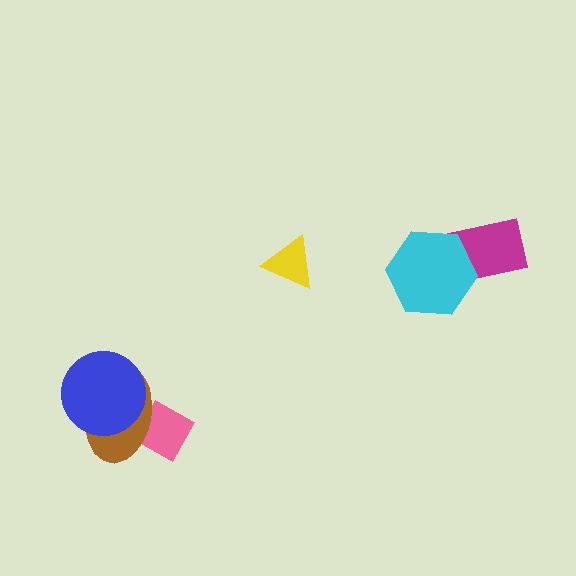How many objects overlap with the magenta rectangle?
1 object overlaps with the magenta rectangle.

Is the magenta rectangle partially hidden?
Yes, it is partially covered by another shape.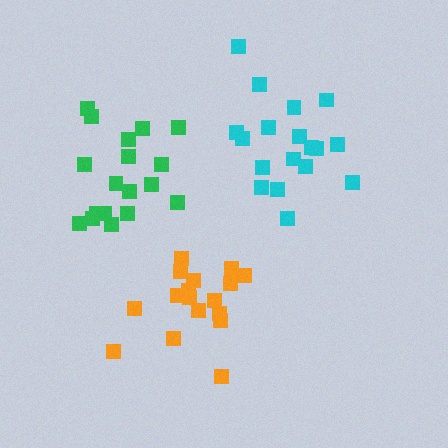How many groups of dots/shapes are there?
There are 3 groups.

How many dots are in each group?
Group 1: 17 dots, Group 2: 18 dots, Group 3: 18 dots (53 total).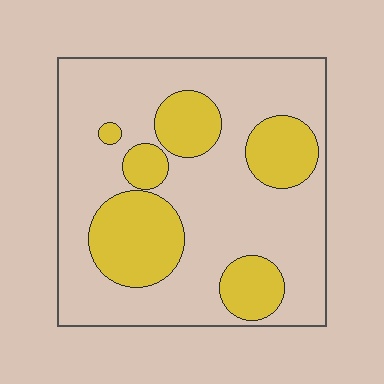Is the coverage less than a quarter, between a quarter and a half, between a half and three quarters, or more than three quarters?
Between a quarter and a half.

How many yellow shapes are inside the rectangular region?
6.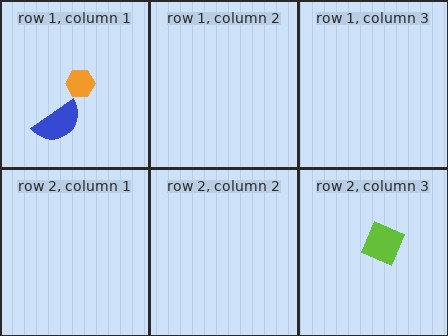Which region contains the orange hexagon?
The row 1, column 1 region.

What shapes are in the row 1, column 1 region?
The blue semicircle, the orange hexagon.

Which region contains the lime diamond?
The row 2, column 3 region.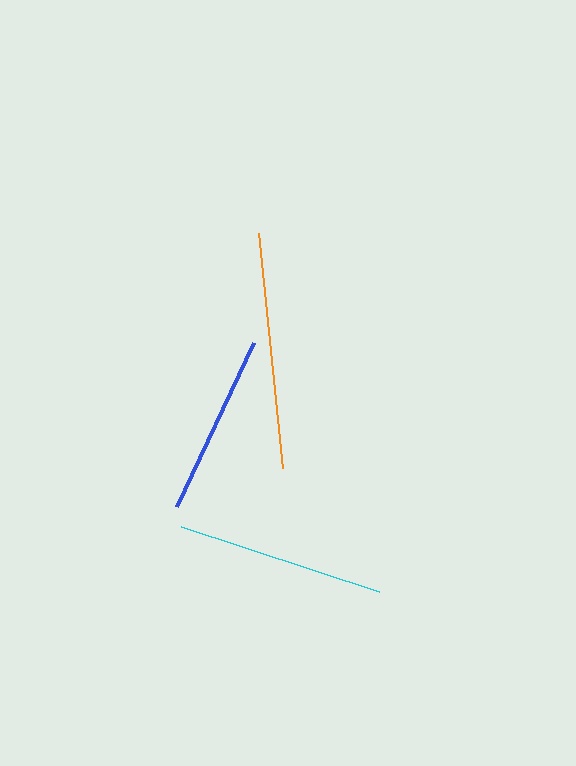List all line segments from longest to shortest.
From longest to shortest: orange, cyan, blue.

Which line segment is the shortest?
The blue line is the shortest at approximately 181 pixels.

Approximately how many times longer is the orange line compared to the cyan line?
The orange line is approximately 1.1 times the length of the cyan line.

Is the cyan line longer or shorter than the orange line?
The orange line is longer than the cyan line.